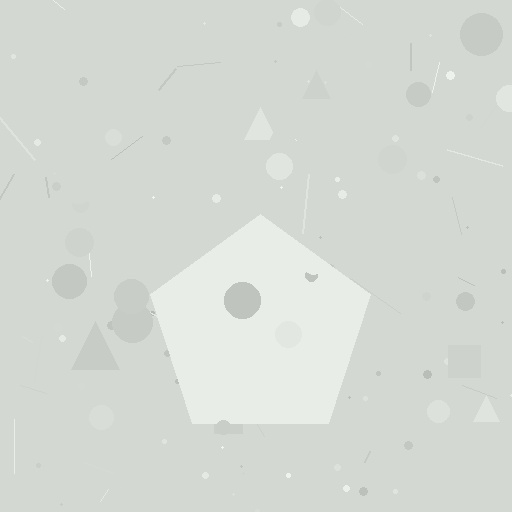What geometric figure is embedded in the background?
A pentagon is embedded in the background.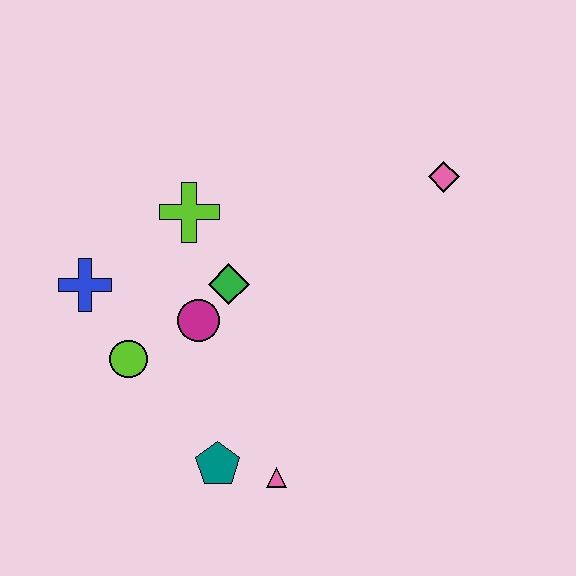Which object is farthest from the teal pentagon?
The pink diamond is farthest from the teal pentagon.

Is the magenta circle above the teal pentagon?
Yes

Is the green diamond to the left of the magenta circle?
No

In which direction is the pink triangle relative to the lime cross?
The pink triangle is below the lime cross.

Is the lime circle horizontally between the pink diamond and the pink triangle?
No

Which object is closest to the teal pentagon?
The pink triangle is closest to the teal pentagon.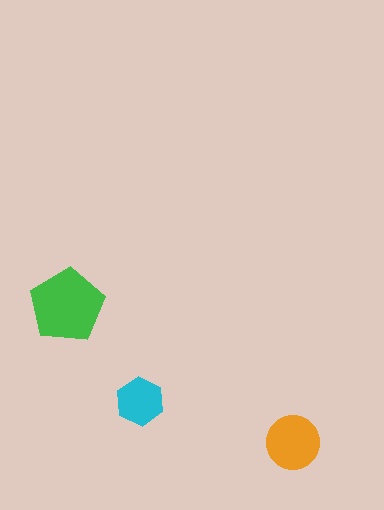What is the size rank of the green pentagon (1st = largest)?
1st.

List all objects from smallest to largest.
The cyan hexagon, the orange circle, the green pentagon.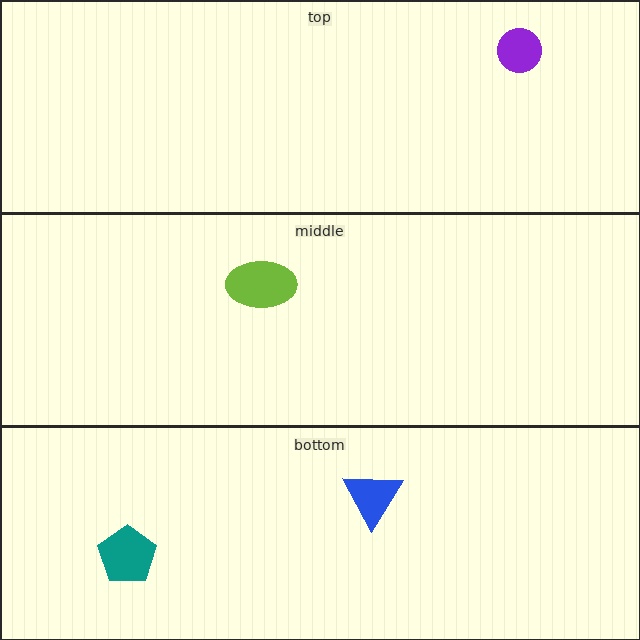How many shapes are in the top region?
1.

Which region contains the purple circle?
The top region.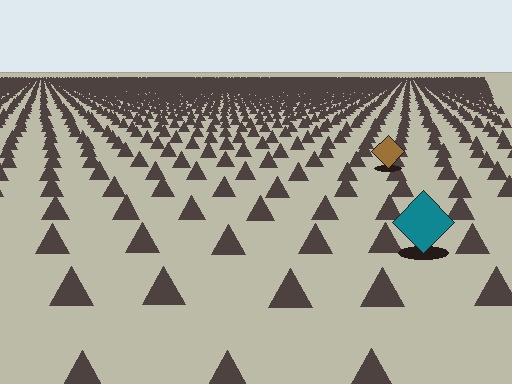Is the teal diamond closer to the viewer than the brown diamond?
Yes. The teal diamond is closer — you can tell from the texture gradient: the ground texture is coarser near it.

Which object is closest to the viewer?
The teal diamond is closest. The texture marks near it are larger and more spread out.